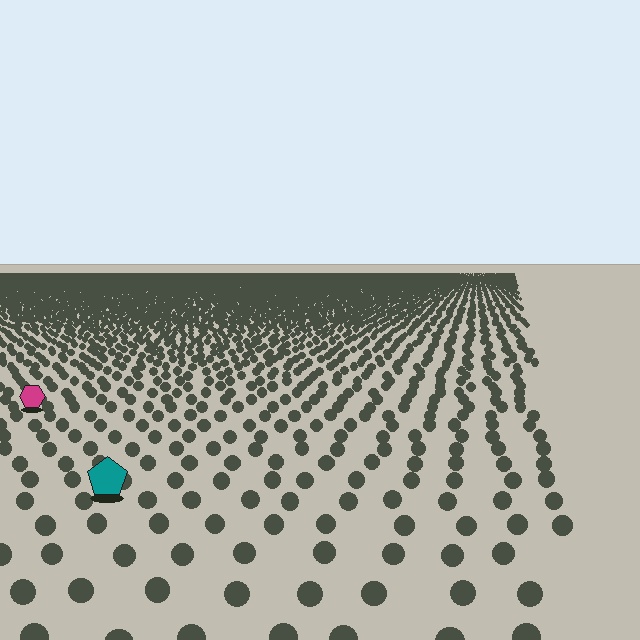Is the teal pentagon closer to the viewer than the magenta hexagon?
Yes. The teal pentagon is closer — you can tell from the texture gradient: the ground texture is coarser near it.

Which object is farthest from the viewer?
The magenta hexagon is farthest from the viewer. It appears smaller and the ground texture around it is denser.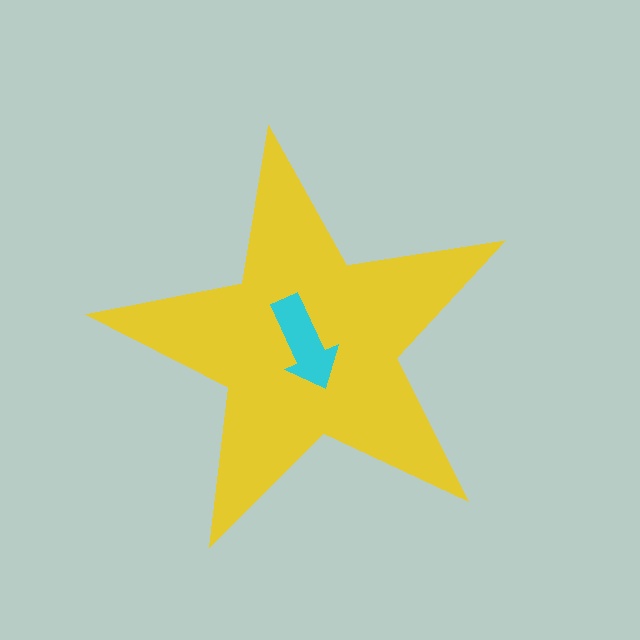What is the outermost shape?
The yellow star.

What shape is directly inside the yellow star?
The cyan arrow.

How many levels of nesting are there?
2.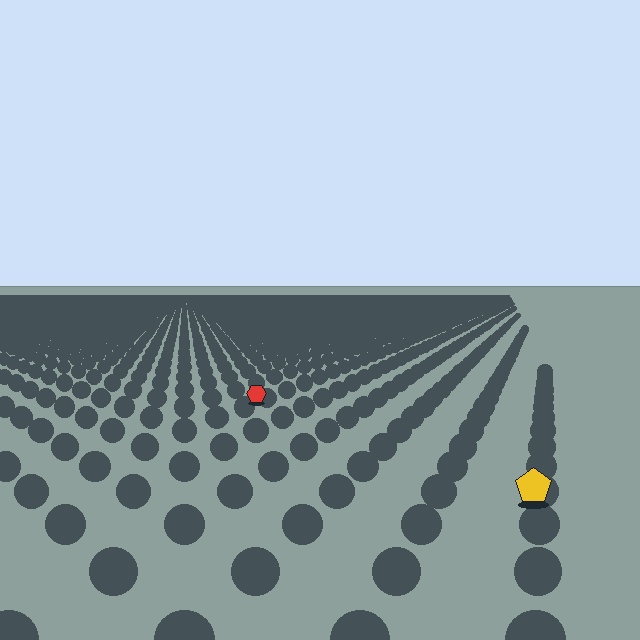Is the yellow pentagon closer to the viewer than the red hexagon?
Yes. The yellow pentagon is closer — you can tell from the texture gradient: the ground texture is coarser near it.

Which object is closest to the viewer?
The yellow pentagon is closest. The texture marks near it are larger and more spread out.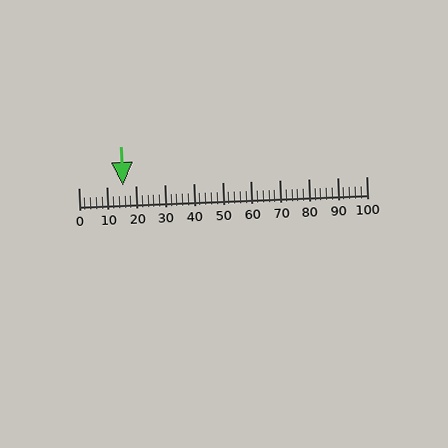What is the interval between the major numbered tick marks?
The major tick marks are spaced 10 units apart.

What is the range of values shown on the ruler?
The ruler shows values from 0 to 100.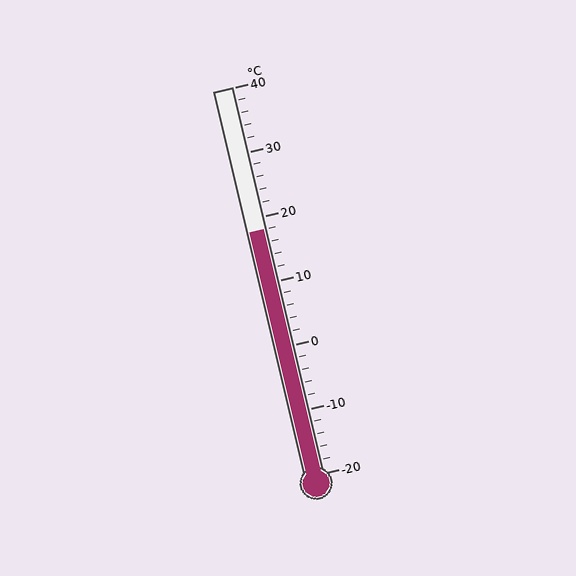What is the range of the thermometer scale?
The thermometer scale ranges from -20°C to 40°C.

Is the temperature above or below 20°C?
The temperature is below 20°C.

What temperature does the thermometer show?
The thermometer shows approximately 18°C.